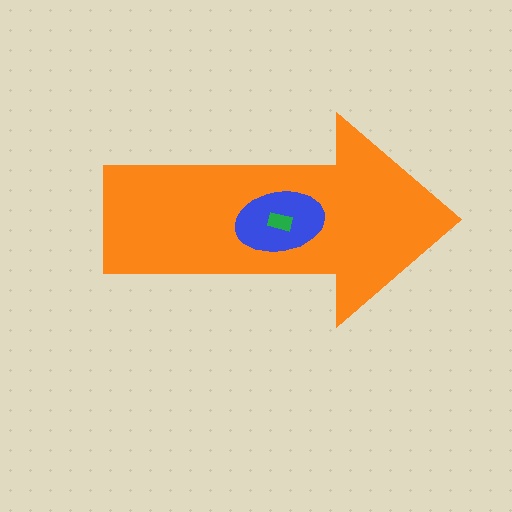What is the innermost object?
The green rectangle.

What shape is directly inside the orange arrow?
The blue ellipse.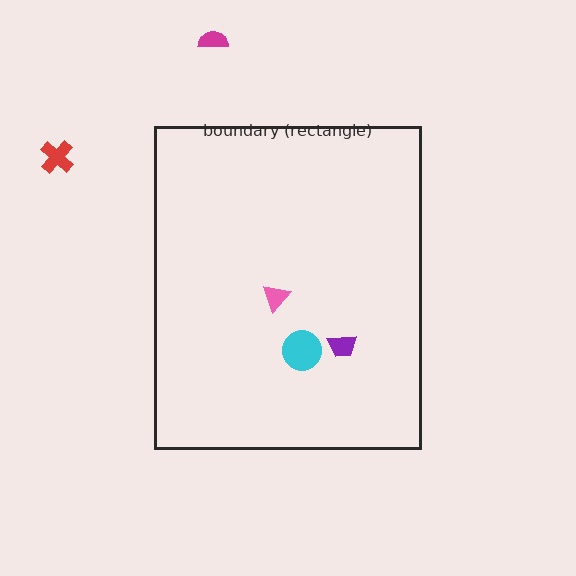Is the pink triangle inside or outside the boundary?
Inside.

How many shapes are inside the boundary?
3 inside, 2 outside.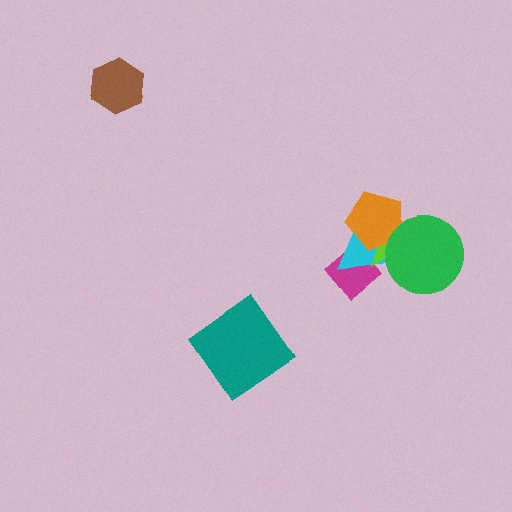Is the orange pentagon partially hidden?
Yes, it is partially covered by another shape.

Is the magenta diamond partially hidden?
Yes, it is partially covered by another shape.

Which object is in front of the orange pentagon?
The green circle is in front of the orange pentagon.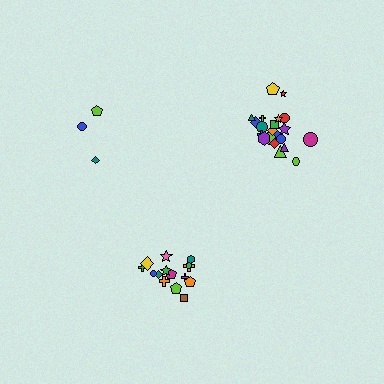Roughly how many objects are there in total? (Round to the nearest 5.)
Roughly 40 objects in total.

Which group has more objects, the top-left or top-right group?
The top-right group.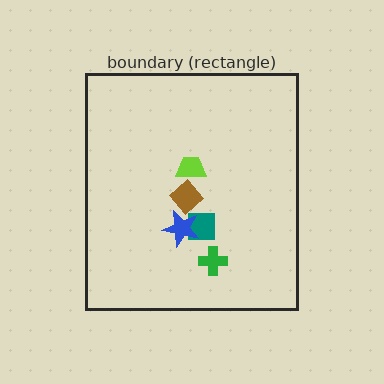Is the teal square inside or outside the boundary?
Inside.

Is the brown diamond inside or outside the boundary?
Inside.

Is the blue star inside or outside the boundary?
Inside.